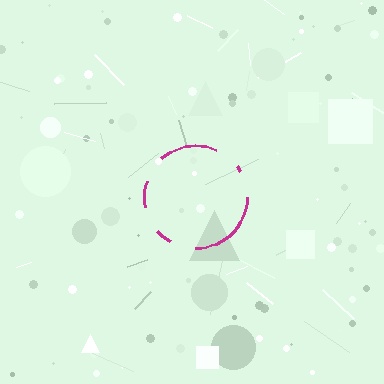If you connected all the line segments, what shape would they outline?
They would outline a circle.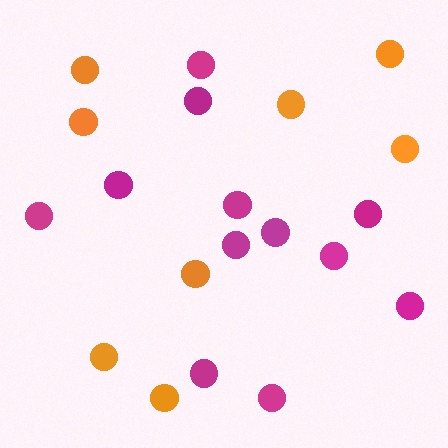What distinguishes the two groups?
There are 2 groups: one group of orange circles (8) and one group of magenta circles (12).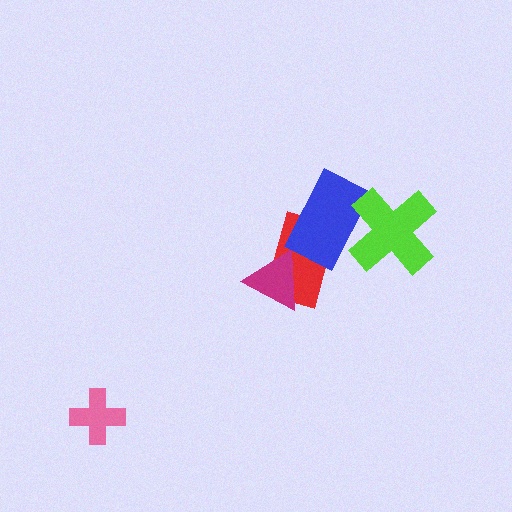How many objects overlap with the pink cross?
0 objects overlap with the pink cross.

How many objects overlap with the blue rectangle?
2 objects overlap with the blue rectangle.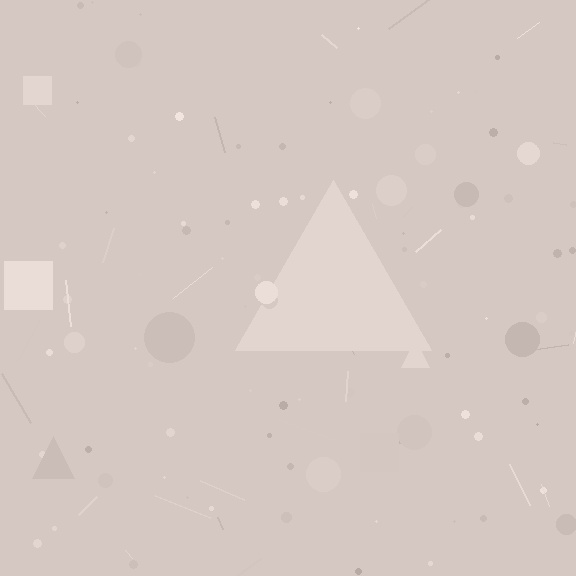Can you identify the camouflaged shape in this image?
The camouflaged shape is a triangle.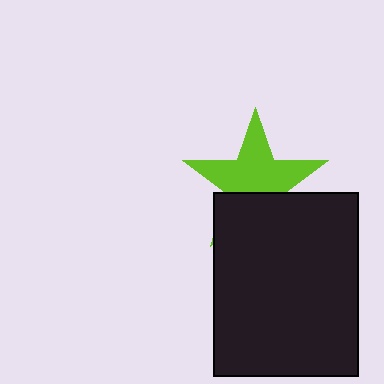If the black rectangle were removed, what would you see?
You would see the complete lime star.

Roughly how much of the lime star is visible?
About half of it is visible (roughly 62%).